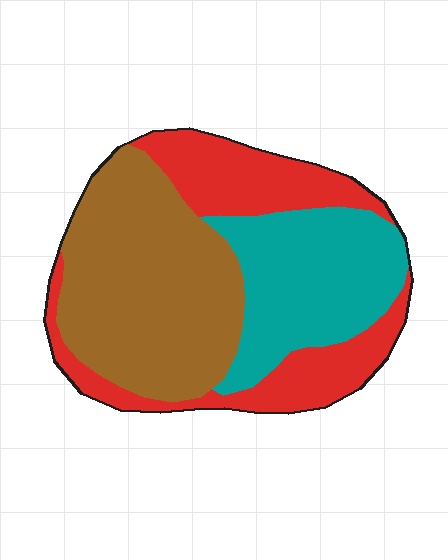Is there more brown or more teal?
Brown.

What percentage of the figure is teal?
Teal covers roughly 30% of the figure.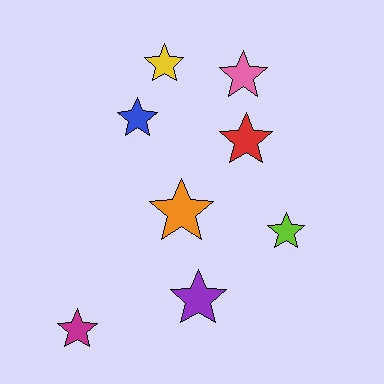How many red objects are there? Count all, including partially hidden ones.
There is 1 red object.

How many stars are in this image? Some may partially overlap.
There are 8 stars.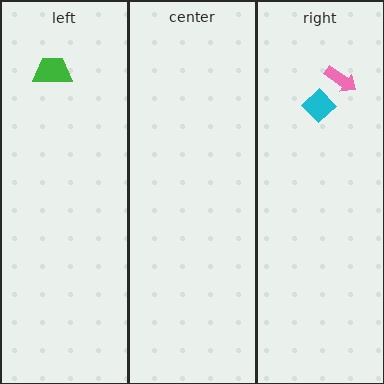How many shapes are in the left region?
1.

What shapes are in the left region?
The green trapezoid.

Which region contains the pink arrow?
The right region.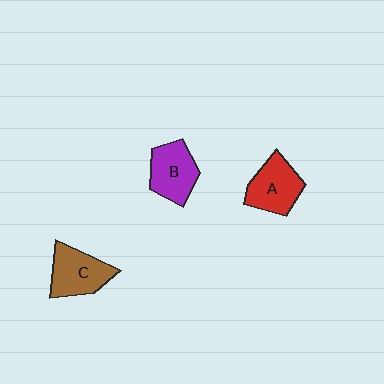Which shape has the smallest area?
Shape B (purple).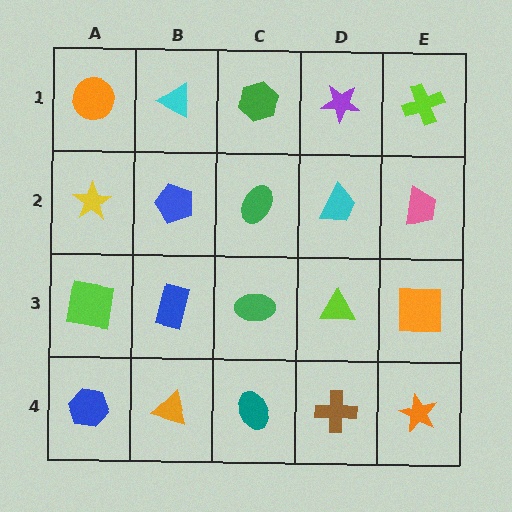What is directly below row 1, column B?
A blue pentagon.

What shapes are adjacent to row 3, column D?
A cyan trapezoid (row 2, column D), a brown cross (row 4, column D), a green ellipse (row 3, column C), an orange square (row 3, column E).